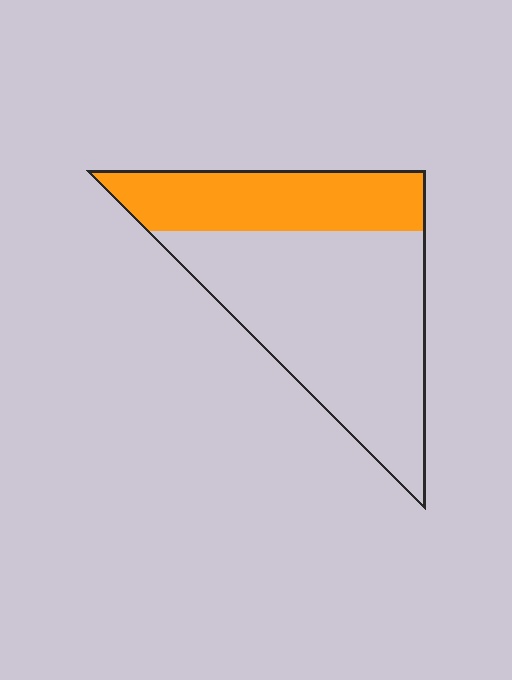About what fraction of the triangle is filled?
About one third (1/3).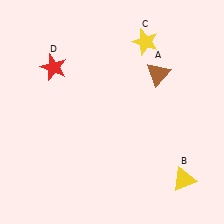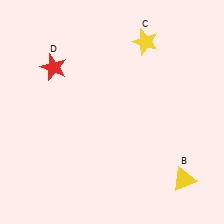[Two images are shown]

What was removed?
The brown triangle (A) was removed in Image 2.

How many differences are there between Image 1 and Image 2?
There is 1 difference between the two images.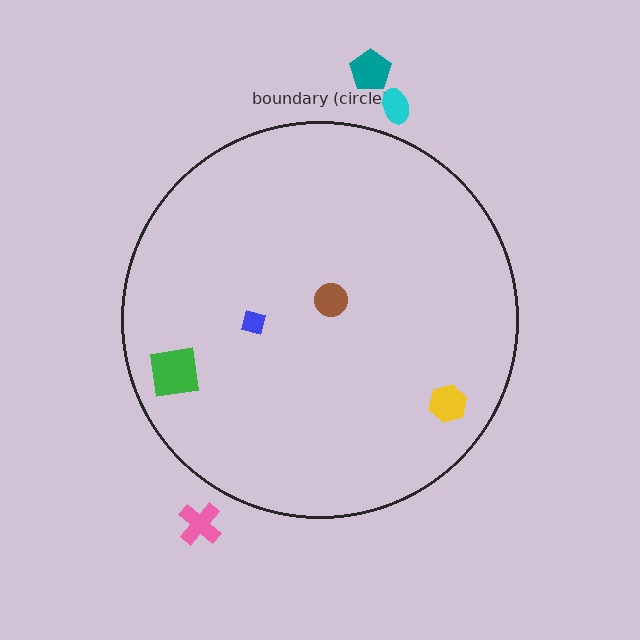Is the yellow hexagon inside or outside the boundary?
Inside.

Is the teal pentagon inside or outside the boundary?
Outside.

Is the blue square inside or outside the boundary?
Inside.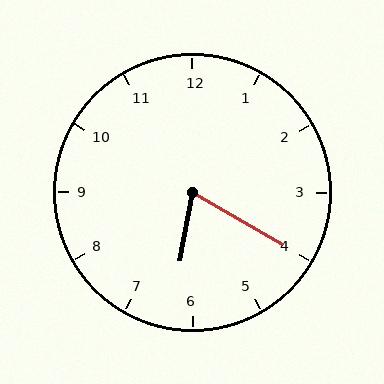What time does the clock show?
6:20.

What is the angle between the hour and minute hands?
Approximately 70 degrees.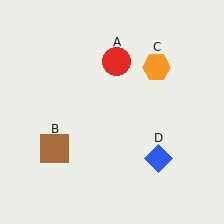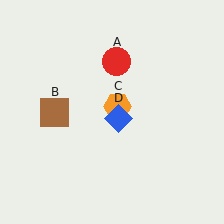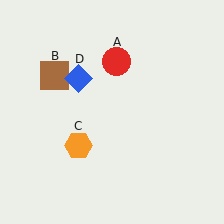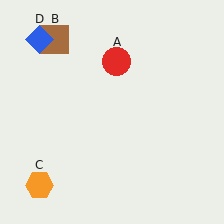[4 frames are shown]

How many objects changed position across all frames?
3 objects changed position: brown square (object B), orange hexagon (object C), blue diamond (object D).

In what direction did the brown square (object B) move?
The brown square (object B) moved up.